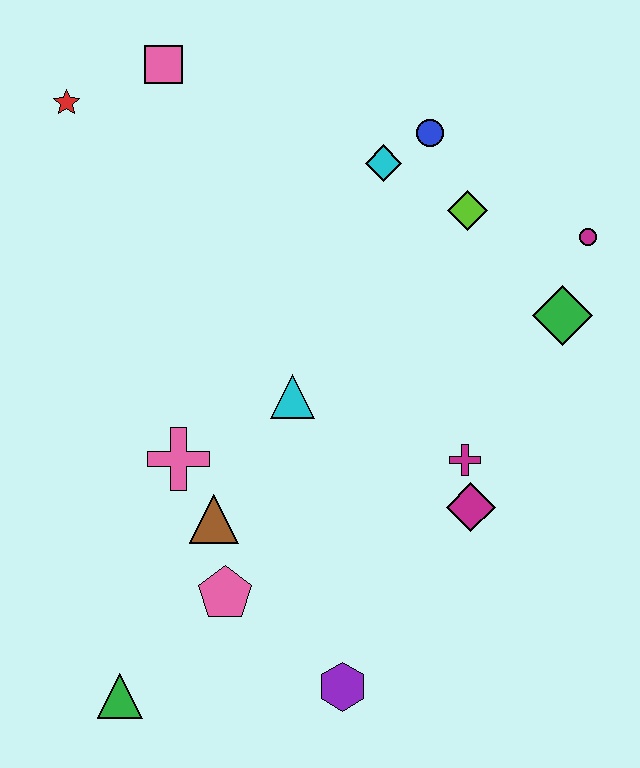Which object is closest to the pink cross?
The brown triangle is closest to the pink cross.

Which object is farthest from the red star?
The purple hexagon is farthest from the red star.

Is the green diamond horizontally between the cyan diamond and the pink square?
No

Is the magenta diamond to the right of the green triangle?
Yes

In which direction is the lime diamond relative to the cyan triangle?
The lime diamond is above the cyan triangle.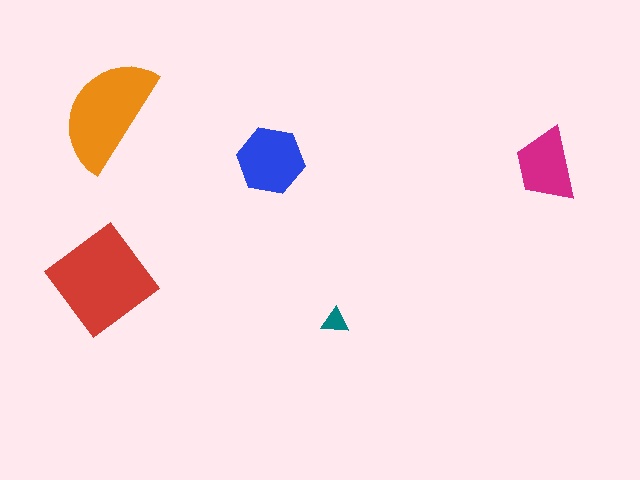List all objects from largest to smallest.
The red diamond, the orange semicircle, the blue hexagon, the magenta trapezoid, the teal triangle.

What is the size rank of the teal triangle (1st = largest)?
5th.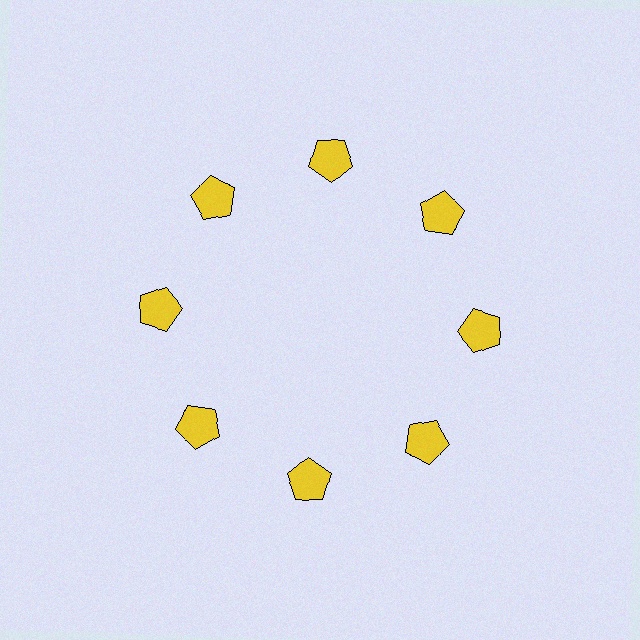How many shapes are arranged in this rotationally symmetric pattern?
There are 8 shapes, arranged in 8 groups of 1.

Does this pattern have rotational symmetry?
Yes, this pattern has 8-fold rotational symmetry. It looks the same after rotating 45 degrees around the center.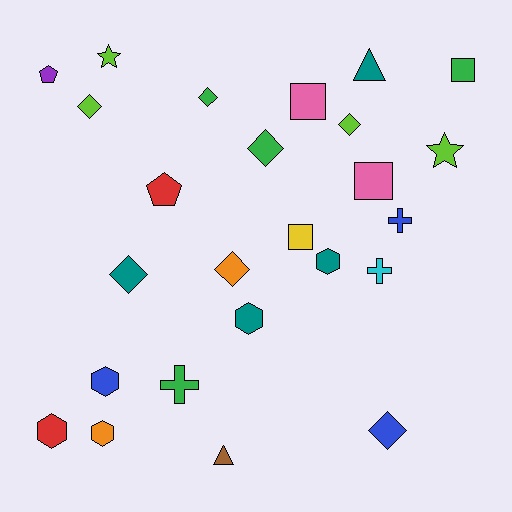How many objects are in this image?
There are 25 objects.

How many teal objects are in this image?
There are 4 teal objects.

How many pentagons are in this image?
There are 2 pentagons.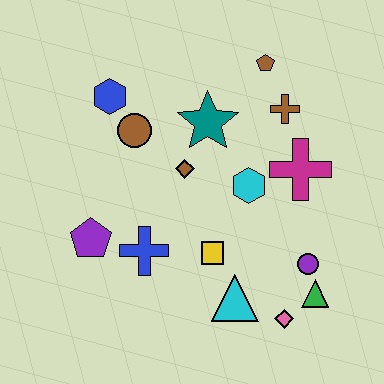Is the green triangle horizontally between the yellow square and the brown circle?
No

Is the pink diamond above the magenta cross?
No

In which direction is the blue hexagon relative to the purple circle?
The blue hexagon is to the left of the purple circle.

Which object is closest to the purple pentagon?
The blue cross is closest to the purple pentagon.